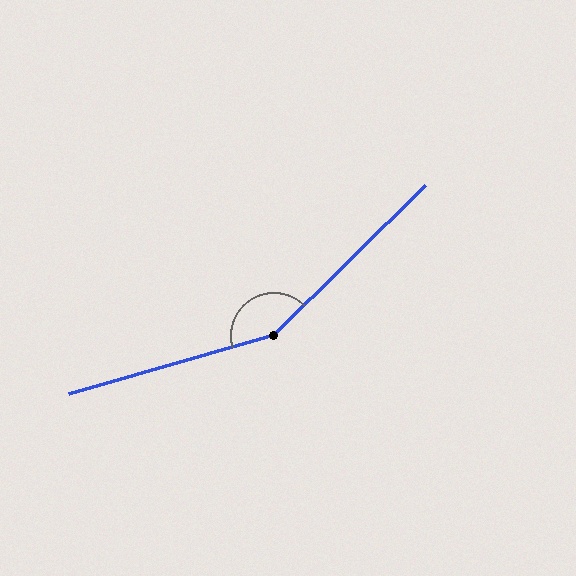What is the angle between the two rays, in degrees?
Approximately 151 degrees.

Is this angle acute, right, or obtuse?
It is obtuse.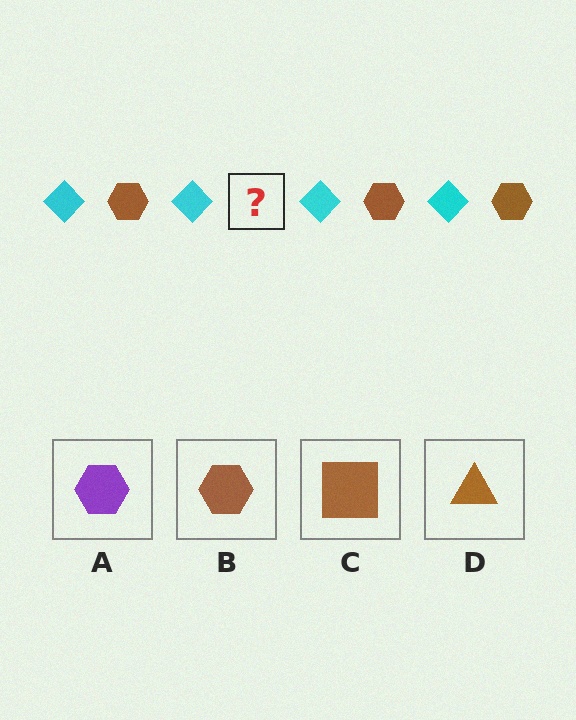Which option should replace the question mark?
Option B.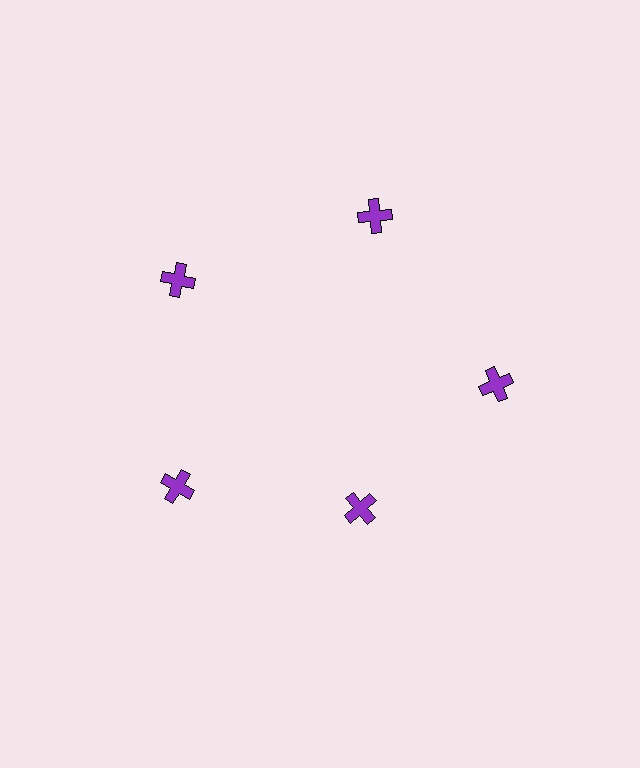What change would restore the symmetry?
The symmetry would be restored by moving it outward, back onto the ring so that all 5 crosses sit at equal angles and equal distance from the center.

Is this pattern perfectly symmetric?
No. The 5 purple crosses are arranged in a ring, but one element near the 5 o'clock position is pulled inward toward the center, breaking the 5-fold rotational symmetry.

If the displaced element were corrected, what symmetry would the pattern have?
It would have 5-fold rotational symmetry — the pattern would map onto itself every 72 degrees.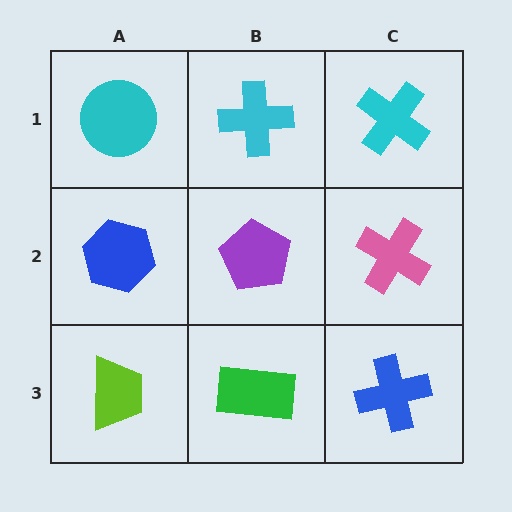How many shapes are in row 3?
3 shapes.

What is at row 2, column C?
A pink cross.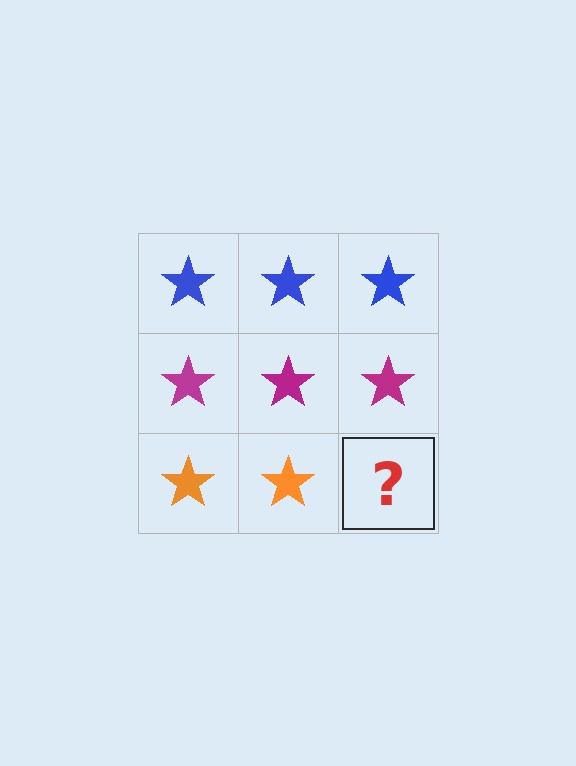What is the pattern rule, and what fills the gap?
The rule is that each row has a consistent color. The gap should be filled with an orange star.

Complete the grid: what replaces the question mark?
The question mark should be replaced with an orange star.